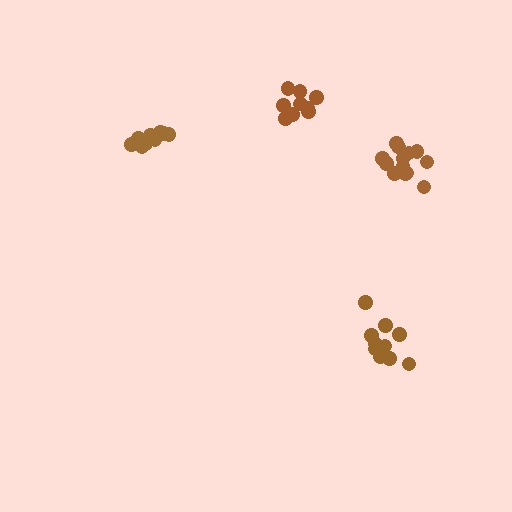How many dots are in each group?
Group 1: 9 dots, Group 2: 10 dots, Group 3: 13 dots, Group 4: 13 dots (45 total).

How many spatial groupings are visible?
There are 4 spatial groupings.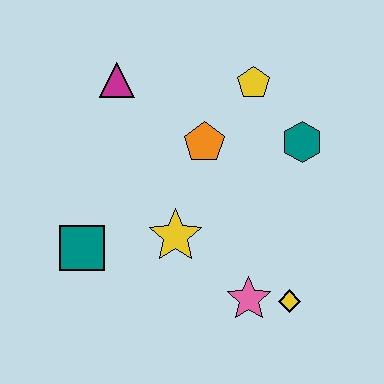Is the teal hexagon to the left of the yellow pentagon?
No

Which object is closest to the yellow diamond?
The pink star is closest to the yellow diamond.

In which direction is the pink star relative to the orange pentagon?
The pink star is below the orange pentagon.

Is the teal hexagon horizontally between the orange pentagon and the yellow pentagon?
No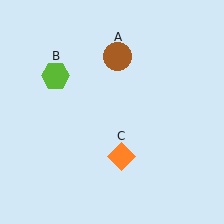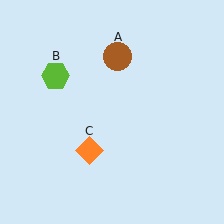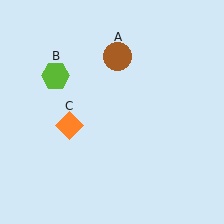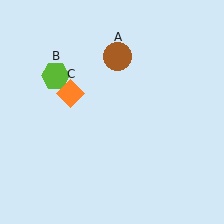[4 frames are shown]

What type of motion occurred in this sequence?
The orange diamond (object C) rotated clockwise around the center of the scene.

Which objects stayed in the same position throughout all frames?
Brown circle (object A) and lime hexagon (object B) remained stationary.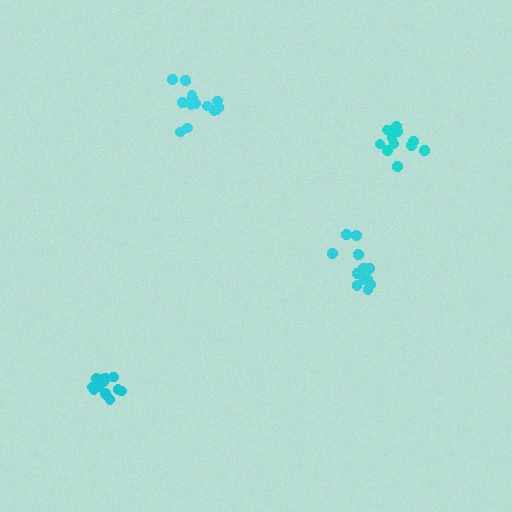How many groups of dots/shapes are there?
There are 4 groups.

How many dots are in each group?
Group 1: 16 dots, Group 2: 14 dots, Group 3: 15 dots, Group 4: 11 dots (56 total).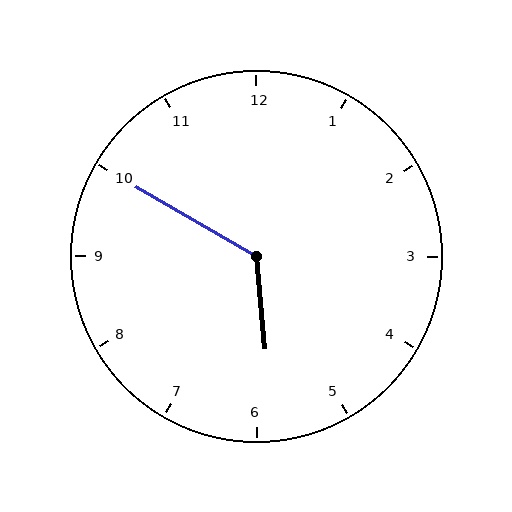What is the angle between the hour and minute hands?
Approximately 125 degrees.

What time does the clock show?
5:50.